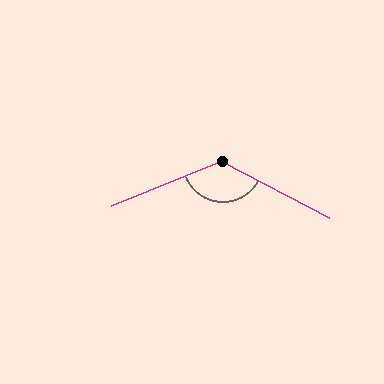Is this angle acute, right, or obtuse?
It is obtuse.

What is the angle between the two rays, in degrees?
Approximately 131 degrees.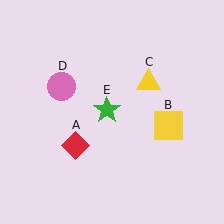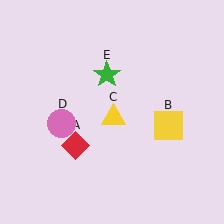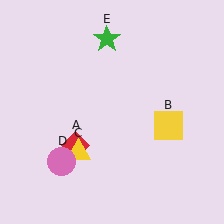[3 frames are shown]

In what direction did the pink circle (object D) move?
The pink circle (object D) moved down.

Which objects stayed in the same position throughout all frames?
Red diamond (object A) and yellow square (object B) remained stationary.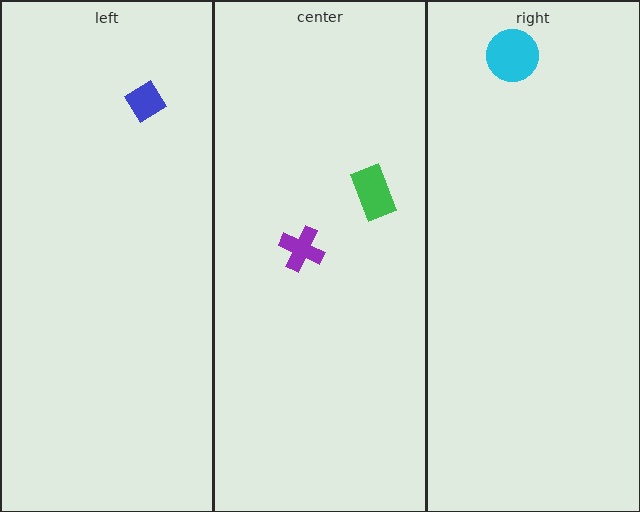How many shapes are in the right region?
1.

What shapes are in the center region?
The purple cross, the green rectangle.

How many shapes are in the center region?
2.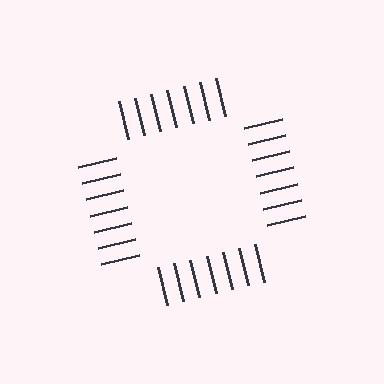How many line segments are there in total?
28 — 7 along each of the 4 edges.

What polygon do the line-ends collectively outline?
An illusory square — the line segments terminate on its edges but no continuous stroke is drawn.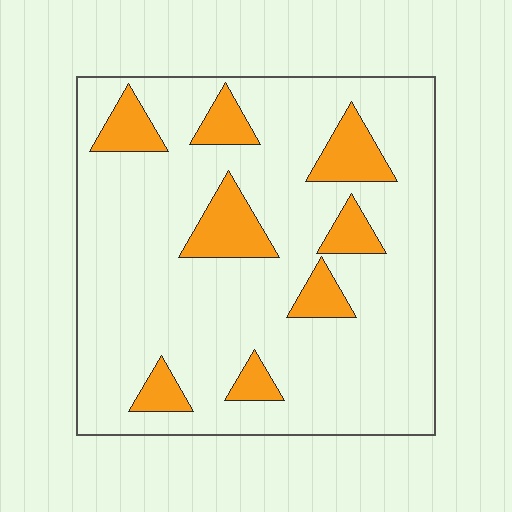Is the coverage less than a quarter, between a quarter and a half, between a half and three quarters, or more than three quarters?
Less than a quarter.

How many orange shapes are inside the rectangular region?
8.